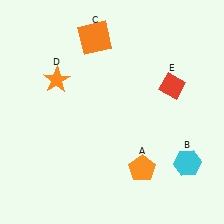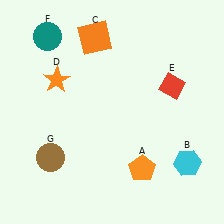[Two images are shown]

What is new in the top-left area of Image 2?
A teal circle (F) was added in the top-left area of Image 2.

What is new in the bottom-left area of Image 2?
A brown circle (G) was added in the bottom-left area of Image 2.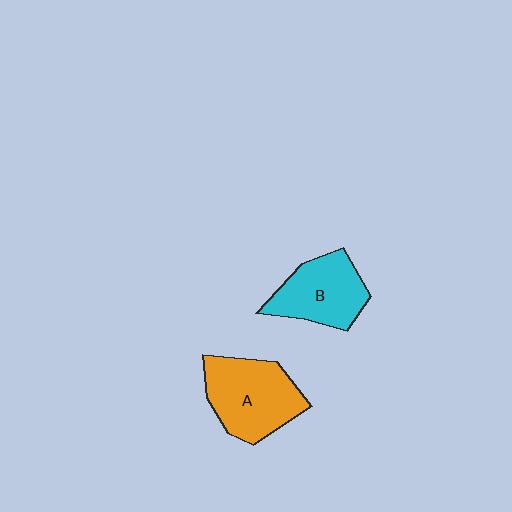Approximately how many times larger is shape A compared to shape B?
Approximately 1.2 times.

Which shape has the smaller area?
Shape B (cyan).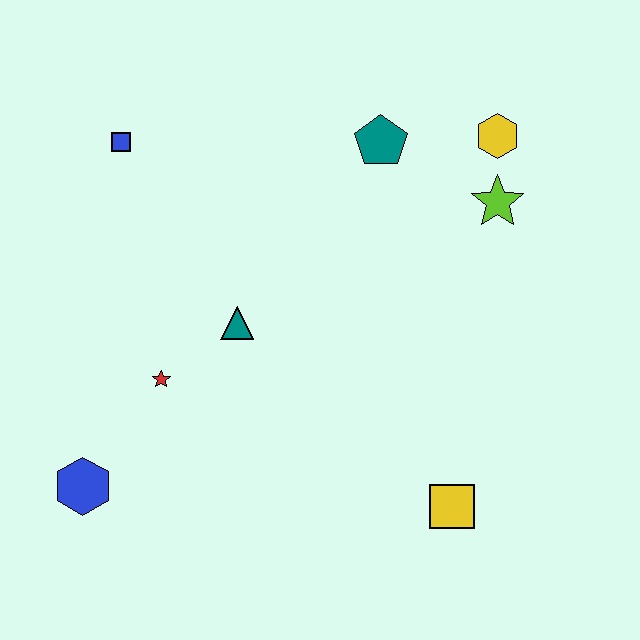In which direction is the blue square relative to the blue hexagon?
The blue square is above the blue hexagon.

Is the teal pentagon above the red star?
Yes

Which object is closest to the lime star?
The yellow hexagon is closest to the lime star.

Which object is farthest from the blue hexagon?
The yellow hexagon is farthest from the blue hexagon.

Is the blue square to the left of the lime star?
Yes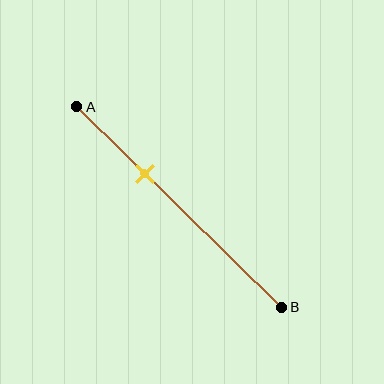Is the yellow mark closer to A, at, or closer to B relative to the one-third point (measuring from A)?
The yellow mark is approximately at the one-third point of segment AB.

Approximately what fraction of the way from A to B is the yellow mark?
The yellow mark is approximately 35% of the way from A to B.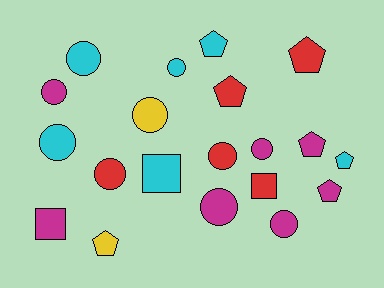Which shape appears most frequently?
Circle, with 10 objects.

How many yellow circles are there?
There is 1 yellow circle.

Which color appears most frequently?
Magenta, with 7 objects.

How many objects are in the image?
There are 20 objects.